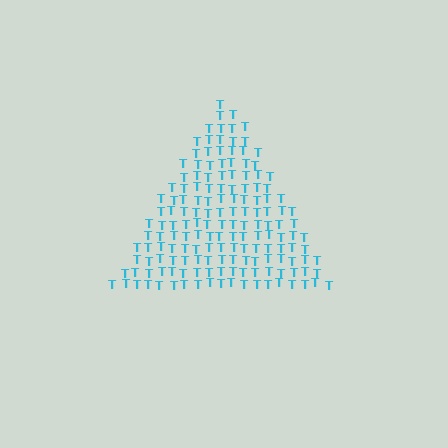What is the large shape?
The large shape is a triangle.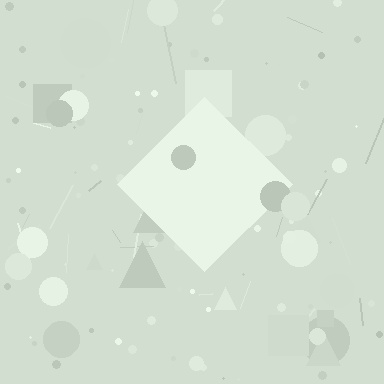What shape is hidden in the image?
A diamond is hidden in the image.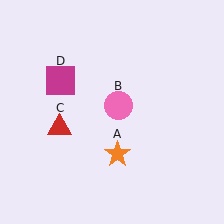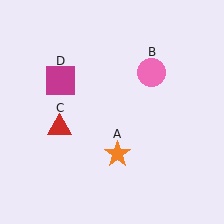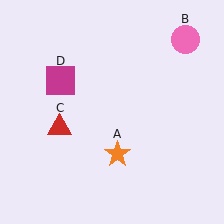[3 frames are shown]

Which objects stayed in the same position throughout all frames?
Orange star (object A) and red triangle (object C) and magenta square (object D) remained stationary.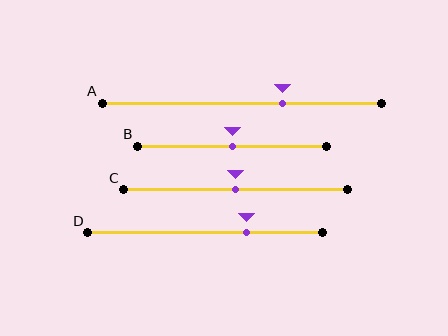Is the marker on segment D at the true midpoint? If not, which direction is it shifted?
No, the marker on segment D is shifted to the right by about 17% of the segment length.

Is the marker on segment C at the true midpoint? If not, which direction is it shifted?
Yes, the marker on segment C is at the true midpoint.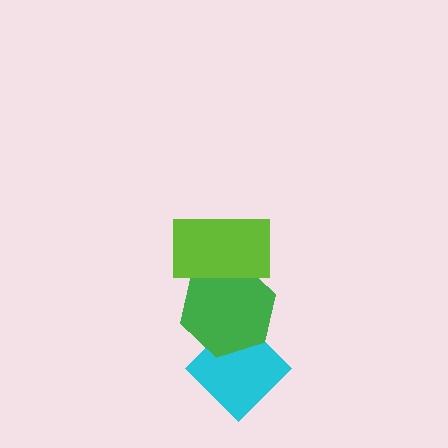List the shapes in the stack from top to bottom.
From top to bottom: the lime rectangle, the green hexagon, the cyan diamond.